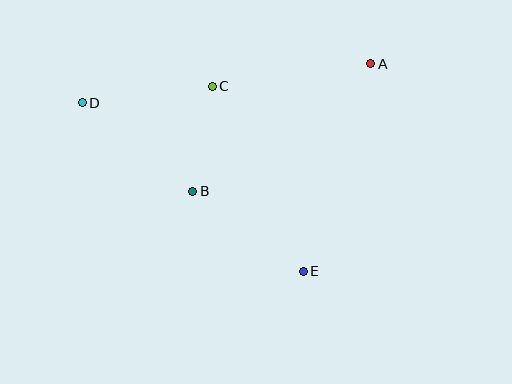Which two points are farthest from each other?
Points A and D are farthest from each other.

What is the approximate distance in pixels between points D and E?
The distance between D and E is approximately 278 pixels.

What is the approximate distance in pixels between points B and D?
The distance between B and D is approximately 142 pixels.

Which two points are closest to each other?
Points B and C are closest to each other.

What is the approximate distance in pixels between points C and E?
The distance between C and E is approximately 206 pixels.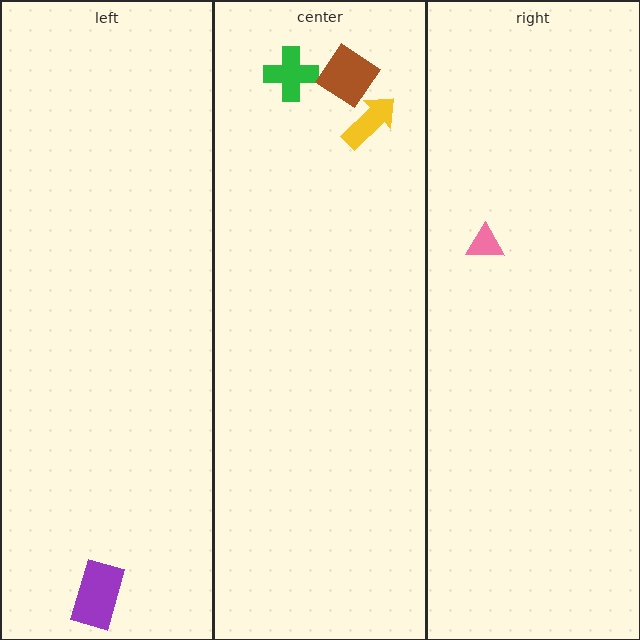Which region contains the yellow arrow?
The center region.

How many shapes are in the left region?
1.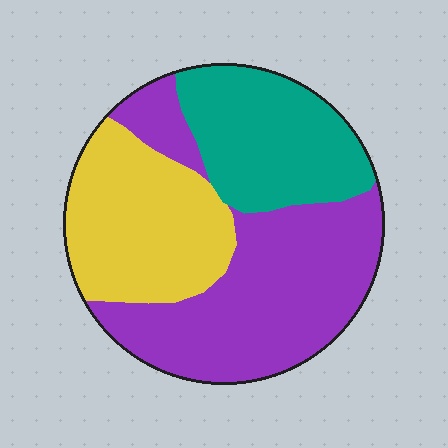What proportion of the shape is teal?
Teal covers roughly 25% of the shape.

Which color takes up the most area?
Purple, at roughly 45%.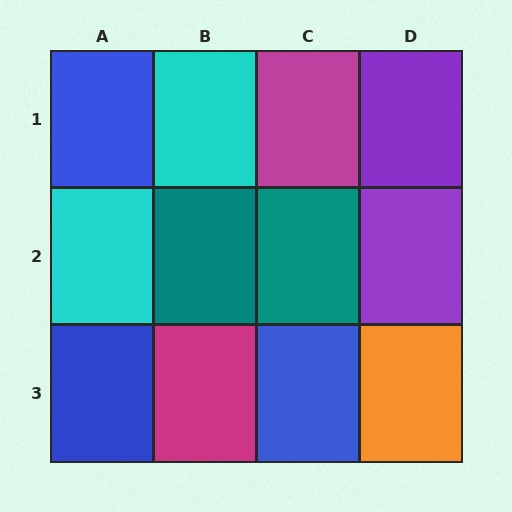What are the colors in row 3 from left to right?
Blue, magenta, blue, orange.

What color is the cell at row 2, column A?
Cyan.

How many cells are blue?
3 cells are blue.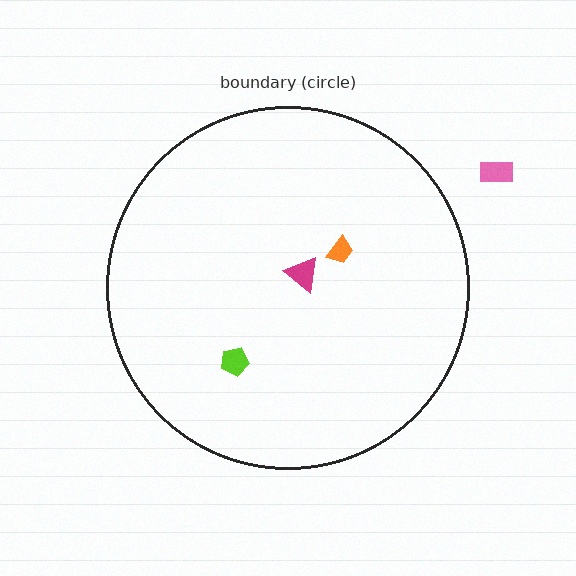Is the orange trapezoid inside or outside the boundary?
Inside.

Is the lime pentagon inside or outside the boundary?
Inside.